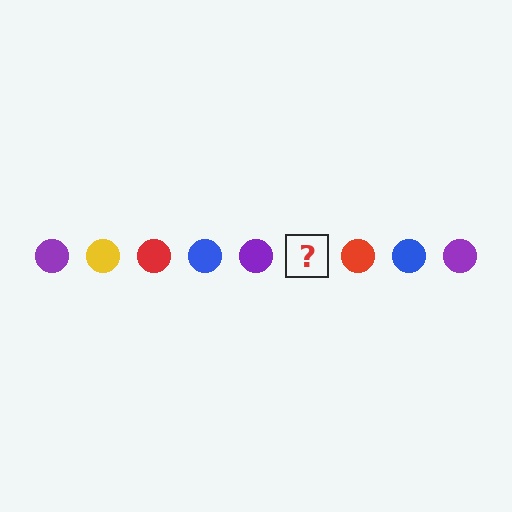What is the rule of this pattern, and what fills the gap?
The rule is that the pattern cycles through purple, yellow, red, blue circles. The gap should be filled with a yellow circle.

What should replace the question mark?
The question mark should be replaced with a yellow circle.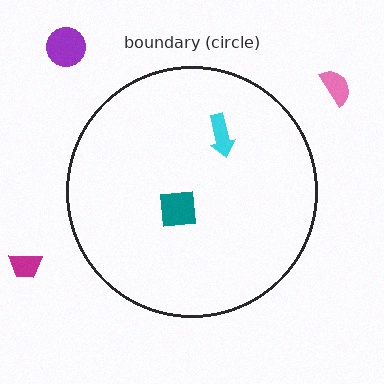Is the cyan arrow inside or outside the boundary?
Inside.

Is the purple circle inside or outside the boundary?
Outside.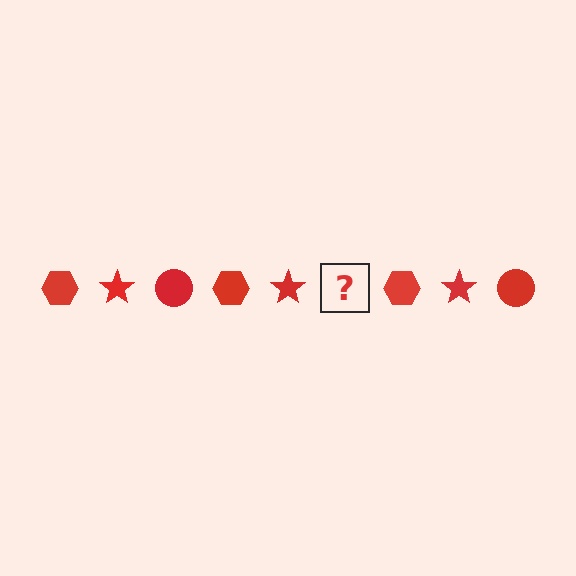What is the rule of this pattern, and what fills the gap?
The rule is that the pattern cycles through hexagon, star, circle shapes in red. The gap should be filled with a red circle.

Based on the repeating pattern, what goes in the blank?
The blank should be a red circle.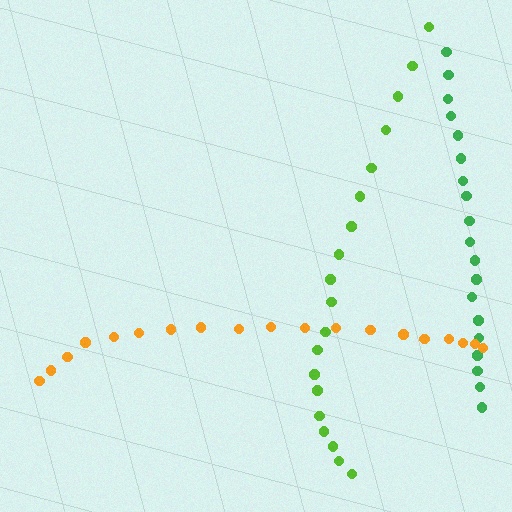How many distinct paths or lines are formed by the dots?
There are 3 distinct paths.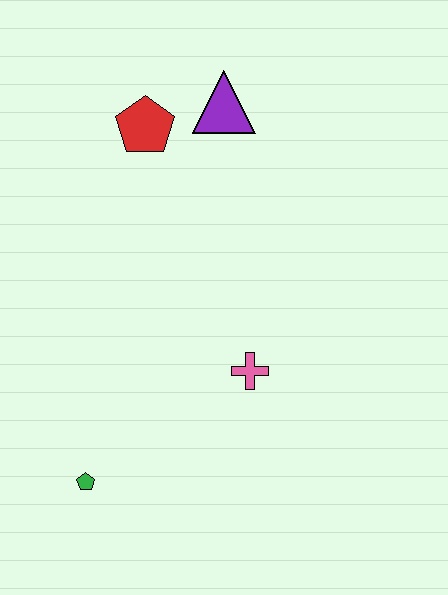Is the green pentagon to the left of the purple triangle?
Yes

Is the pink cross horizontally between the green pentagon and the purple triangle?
No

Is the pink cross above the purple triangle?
No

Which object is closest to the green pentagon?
The pink cross is closest to the green pentagon.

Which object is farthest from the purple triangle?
The green pentagon is farthest from the purple triangle.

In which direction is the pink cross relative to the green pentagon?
The pink cross is to the right of the green pentagon.